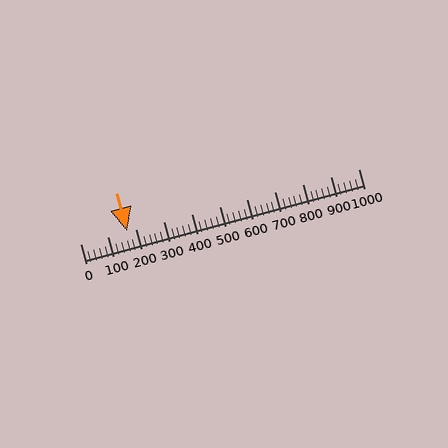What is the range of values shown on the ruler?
The ruler shows values from 0 to 1000.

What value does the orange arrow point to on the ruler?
The orange arrow points to approximately 170.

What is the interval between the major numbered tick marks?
The major tick marks are spaced 100 units apart.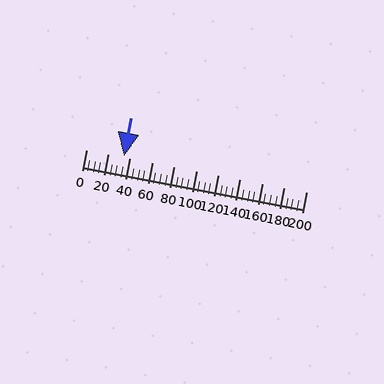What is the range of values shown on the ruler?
The ruler shows values from 0 to 200.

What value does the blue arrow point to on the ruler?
The blue arrow points to approximately 34.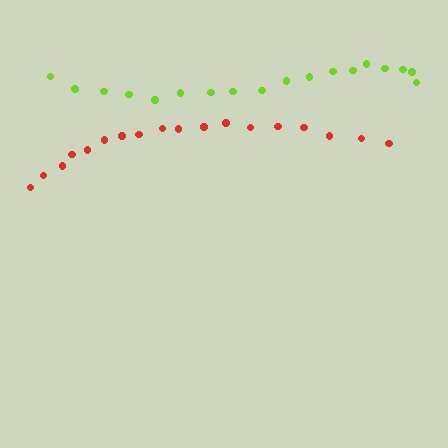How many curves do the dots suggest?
There are 2 distinct paths.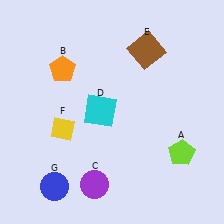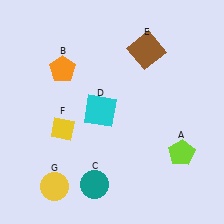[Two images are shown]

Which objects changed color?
C changed from purple to teal. G changed from blue to yellow.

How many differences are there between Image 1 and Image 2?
There are 2 differences between the two images.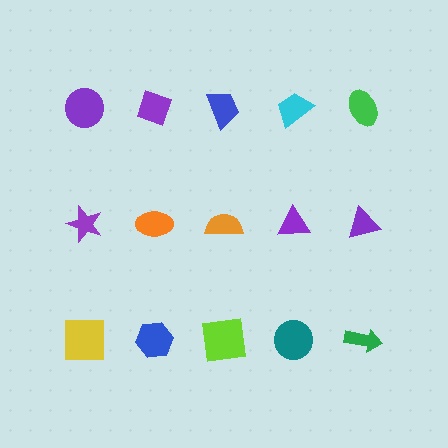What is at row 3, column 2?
A blue hexagon.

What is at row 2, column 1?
A purple star.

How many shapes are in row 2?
5 shapes.